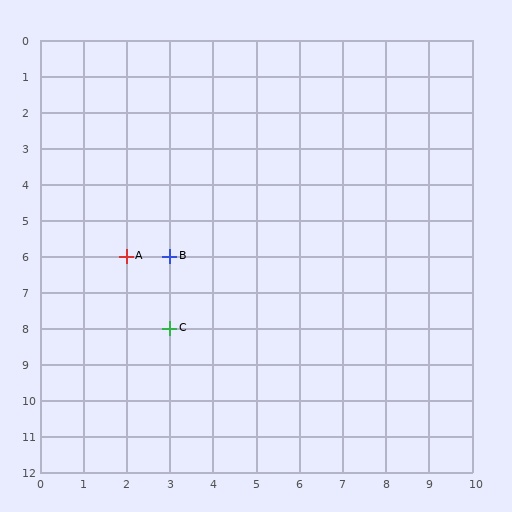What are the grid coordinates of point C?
Point C is at grid coordinates (3, 8).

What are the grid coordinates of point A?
Point A is at grid coordinates (2, 6).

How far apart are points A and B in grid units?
Points A and B are 1 column apart.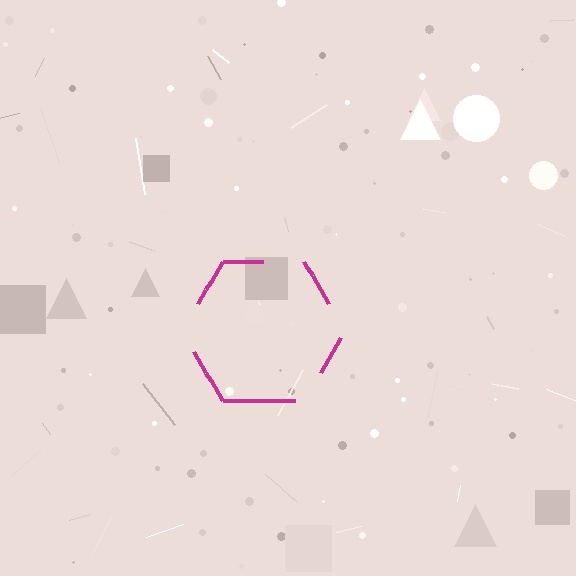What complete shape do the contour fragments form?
The contour fragments form a hexagon.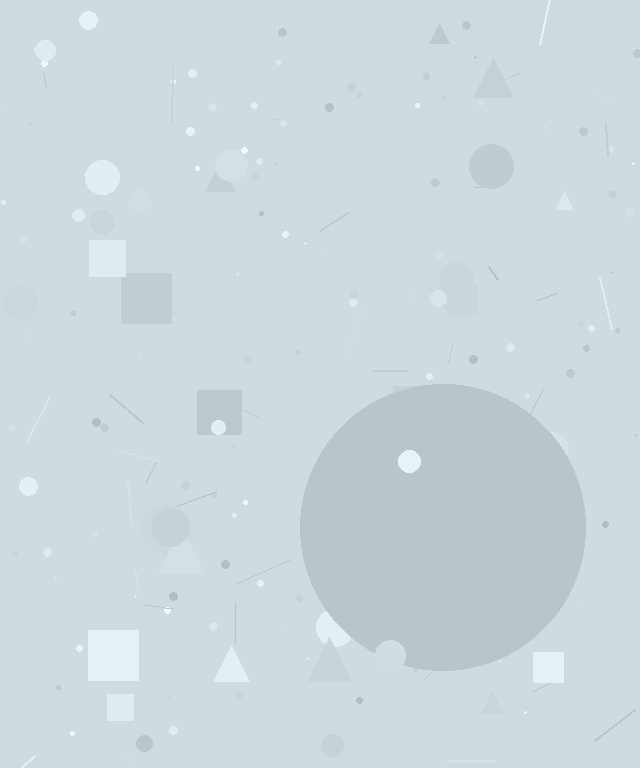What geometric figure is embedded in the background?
A circle is embedded in the background.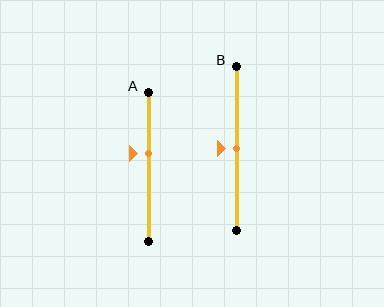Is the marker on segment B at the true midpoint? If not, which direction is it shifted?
Yes, the marker on segment B is at the true midpoint.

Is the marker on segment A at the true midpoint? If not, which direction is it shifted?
No, the marker on segment A is shifted upward by about 9% of the segment length.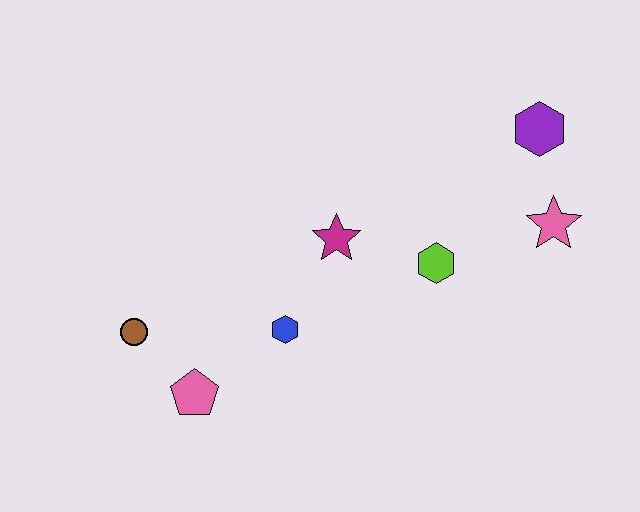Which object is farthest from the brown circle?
The purple hexagon is farthest from the brown circle.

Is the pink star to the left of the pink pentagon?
No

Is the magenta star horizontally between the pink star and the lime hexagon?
No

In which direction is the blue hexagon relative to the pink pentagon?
The blue hexagon is to the right of the pink pentagon.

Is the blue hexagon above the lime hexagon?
No